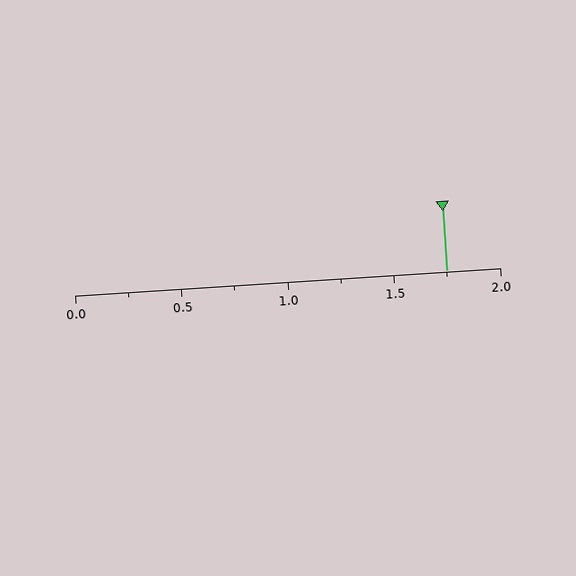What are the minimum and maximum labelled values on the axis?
The axis runs from 0.0 to 2.0.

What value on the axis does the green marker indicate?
The marker indicates approximately 1.75.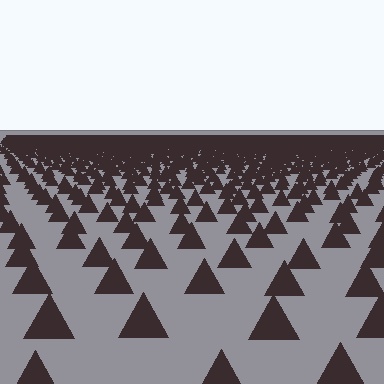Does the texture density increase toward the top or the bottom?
Density increases toward the top.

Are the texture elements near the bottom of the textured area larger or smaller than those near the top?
Larger. Near the bottom, elements are closer to the viewer and appear at a bigger on-screen size.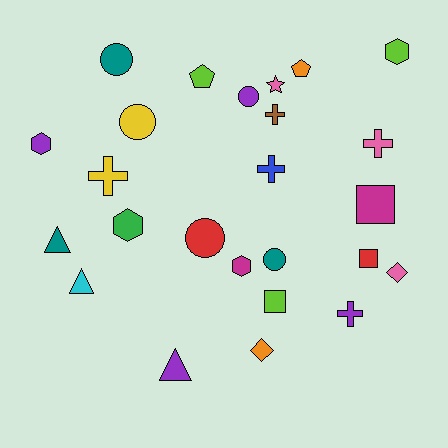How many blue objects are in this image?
There is 1 blue object.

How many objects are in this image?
There are 25 objects.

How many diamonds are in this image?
There are 2 diamonds.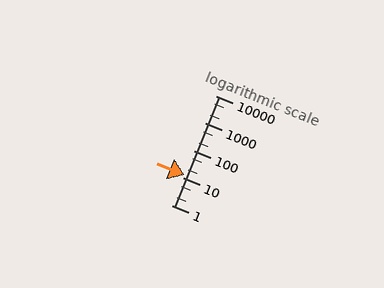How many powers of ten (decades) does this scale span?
The scale spans 4 decades, from 1 to 10000.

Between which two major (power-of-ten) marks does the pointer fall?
The pointer is between 10 and 100.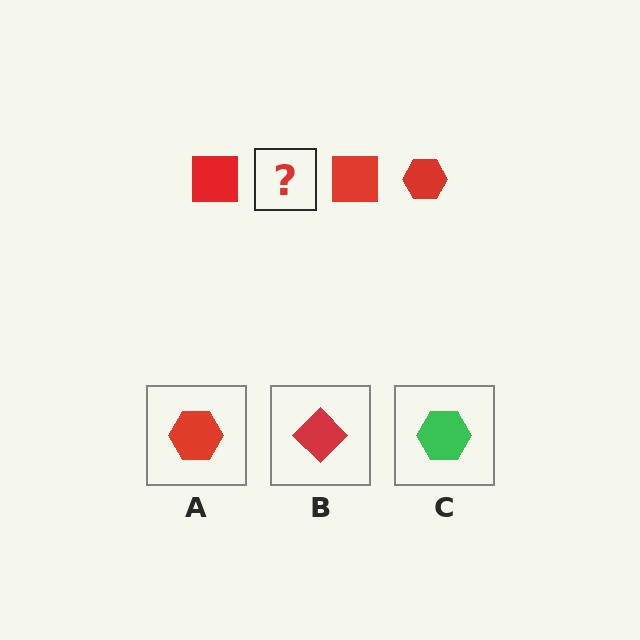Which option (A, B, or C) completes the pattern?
A.